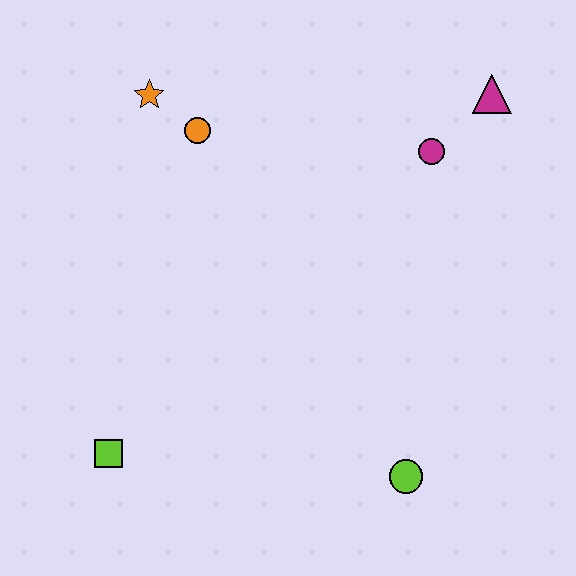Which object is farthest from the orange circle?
The lime circle is farthest from the orange circle.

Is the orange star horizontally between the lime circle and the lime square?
Yes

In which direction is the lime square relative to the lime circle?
The lime square is to the left of the lime circle.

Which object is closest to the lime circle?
The lime square is closest to the lime circle.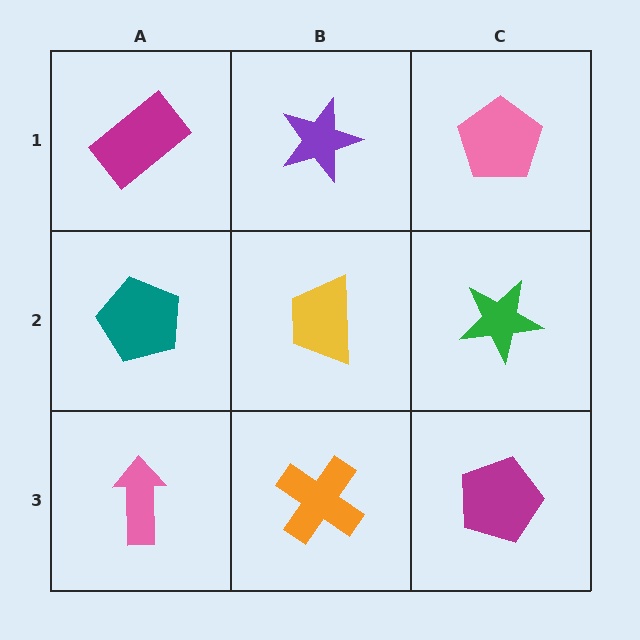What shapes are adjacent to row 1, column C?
A green star (row 2, column C), a purple star (row 1, column B).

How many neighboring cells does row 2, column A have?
3.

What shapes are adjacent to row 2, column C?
A pink pentagon (row 1, column C), a magenta pentagon (row 3, column C), a yellow trapezoid (row 2, column B).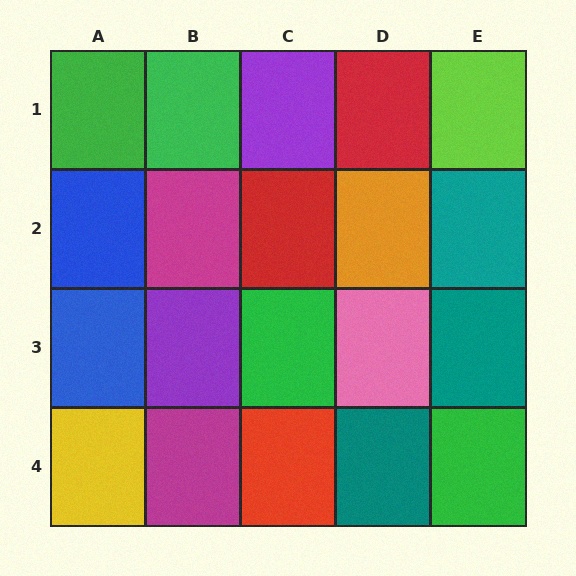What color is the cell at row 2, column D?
Orange.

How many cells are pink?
1 cell is pink.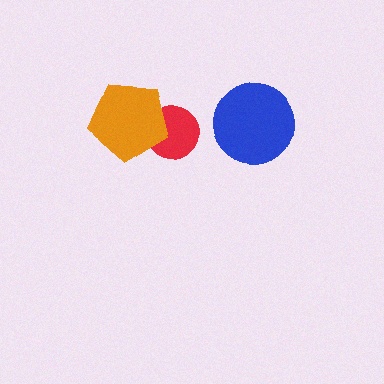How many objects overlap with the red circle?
1 object overlaps with the red circle.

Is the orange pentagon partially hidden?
No, no other shape covers it.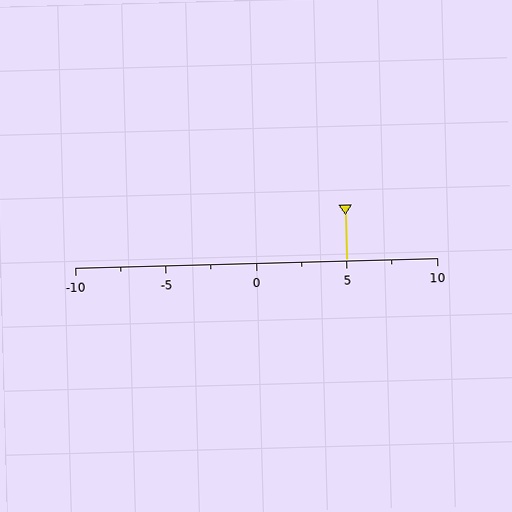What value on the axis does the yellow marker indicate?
The marker indicates approximately 5.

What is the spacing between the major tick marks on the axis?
The major ticks are spaced 5 apart.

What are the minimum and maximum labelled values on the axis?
The axis runs from -10 to 10.